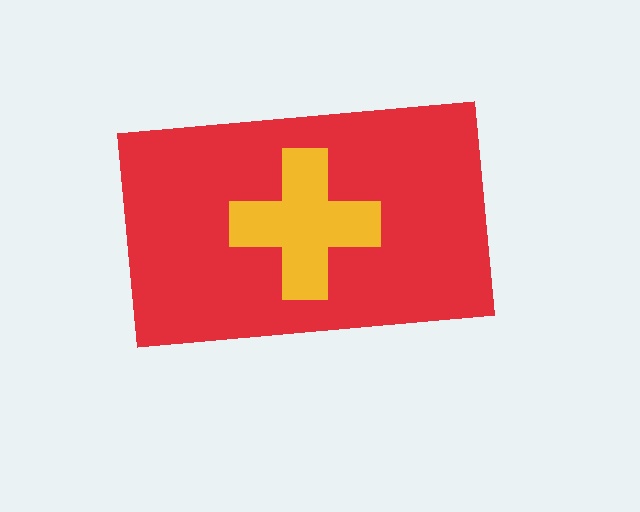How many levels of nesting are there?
2.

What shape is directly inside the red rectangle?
The yellow cross.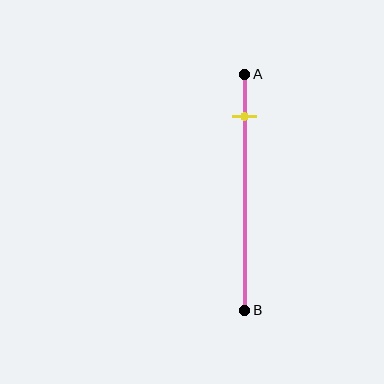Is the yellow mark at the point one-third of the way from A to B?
No, the mark is at about 20% from A, not at the 33% one-third point.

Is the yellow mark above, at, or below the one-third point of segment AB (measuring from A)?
The yellow mark is above the one-third point of segment AB.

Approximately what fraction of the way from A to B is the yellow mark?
The yellow mark is approximately 20% of the way from A to B.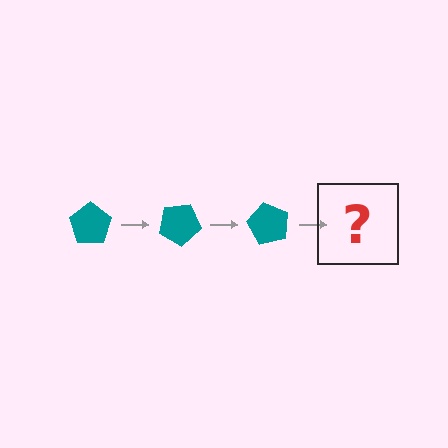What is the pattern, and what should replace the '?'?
The pattern is that the pentagon rotates 30 degrees each step. The '?' should be a teal pentagon rotated 90 degrees.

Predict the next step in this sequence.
The next step is a teal pentagon rotated 90 degrees.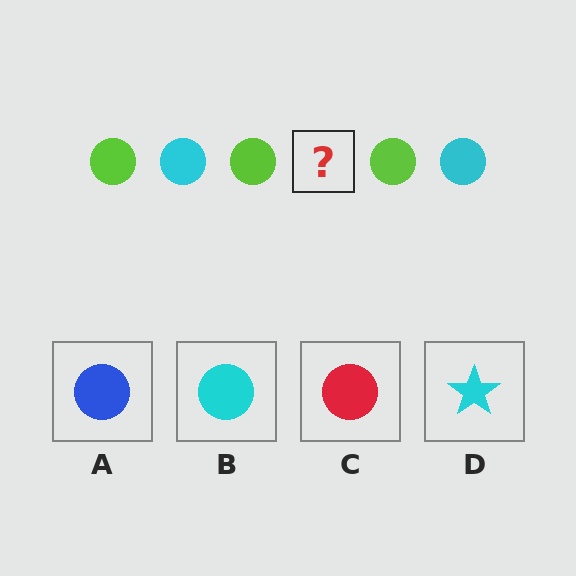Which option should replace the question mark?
Option B.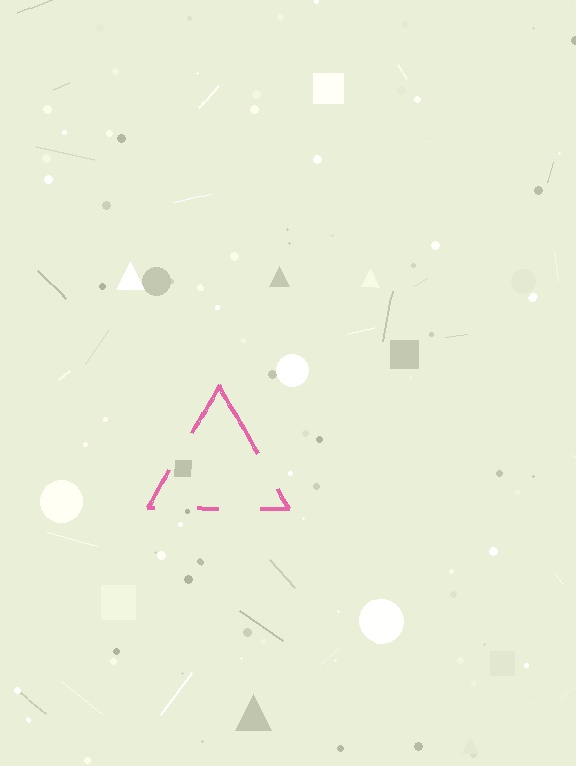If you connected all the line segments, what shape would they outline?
They would outline a triangle.